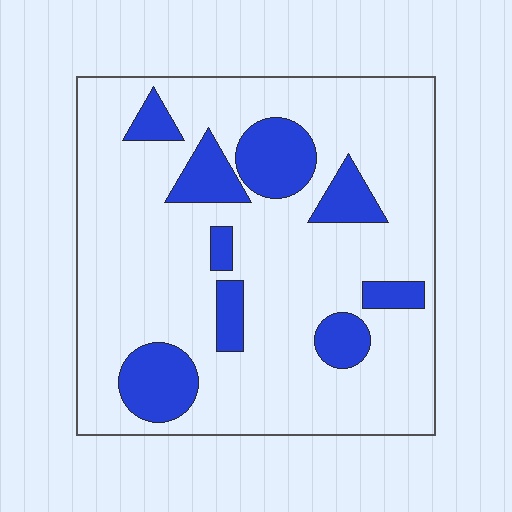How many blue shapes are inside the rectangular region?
9.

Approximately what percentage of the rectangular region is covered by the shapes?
Approximately 20%.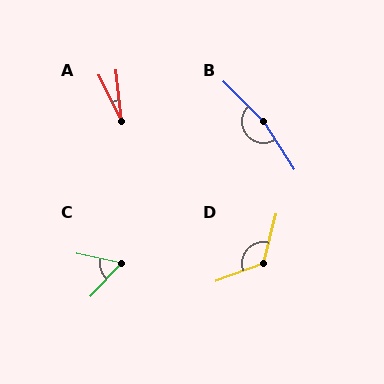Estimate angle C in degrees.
Approximately 59 degrees.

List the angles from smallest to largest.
A (20°), C (59°), D (125°), B (167°).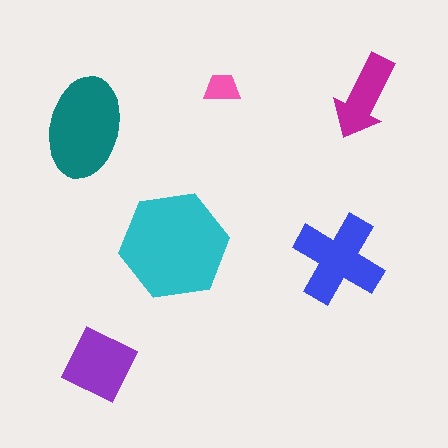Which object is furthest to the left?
The teal ellipse is leftmost.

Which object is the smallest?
The pink trapezoid.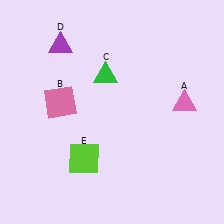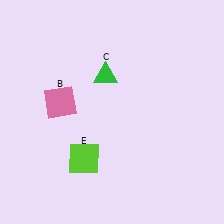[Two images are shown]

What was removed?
The pink triangle (A), the purple triangle (D) were removed in Image 2.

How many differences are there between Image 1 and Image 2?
There are 2 differences between the two images.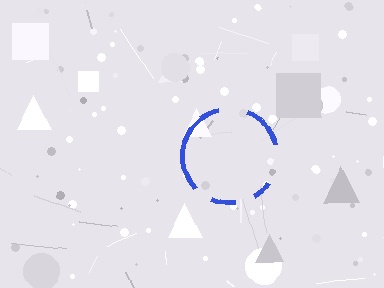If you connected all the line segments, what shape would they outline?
They would outline a circle.